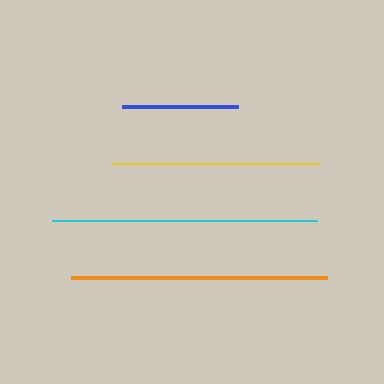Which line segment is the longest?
The cyan line is the longest at approximately 265 pixels.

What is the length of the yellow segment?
The yellow segment is approximately 208 pixels long.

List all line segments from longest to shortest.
From longest to shortest: cyan, orange, yellow, blue.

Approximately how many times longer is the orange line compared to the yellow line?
The orange line is approximately 1.2 times the length of the yellow line.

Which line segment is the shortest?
The blue line is the shortest at approximately 116 pixels.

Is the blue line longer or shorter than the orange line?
The orange line is longer than the blue line.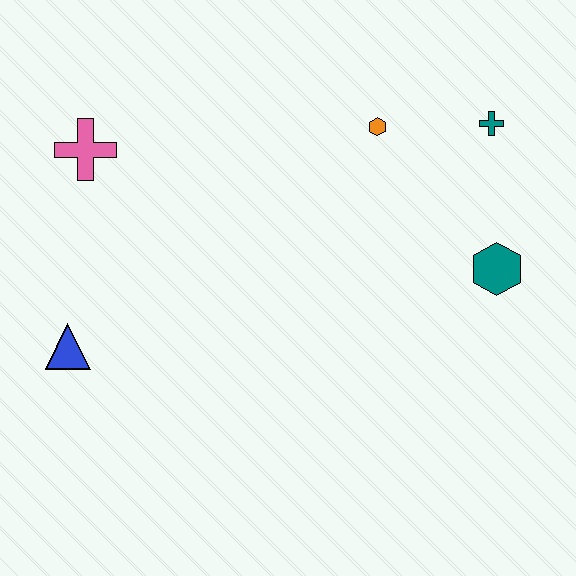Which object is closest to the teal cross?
The orange hexagon is closest to the teal cross.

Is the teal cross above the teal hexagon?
Yes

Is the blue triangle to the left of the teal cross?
Yes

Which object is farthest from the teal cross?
The blue triangle is farthest from the teal cross.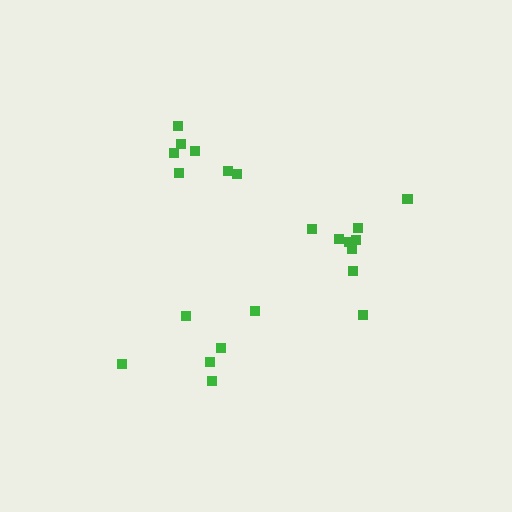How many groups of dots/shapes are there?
There are 3 groups.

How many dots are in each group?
Group 1: 7 dots, Group 2: 9 dots, Group 3: 6 dots (22 total).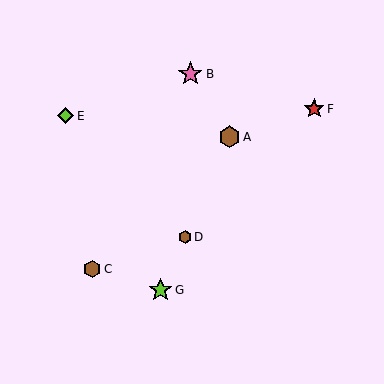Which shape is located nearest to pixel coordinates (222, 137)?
The brown hexagon (labeled A) at (230, 137) is nearest to that location.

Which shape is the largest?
The pink star (labeled B) is the largest.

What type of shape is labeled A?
Shape A is a brown hexagon.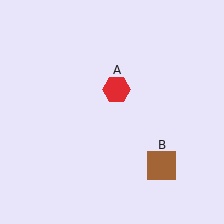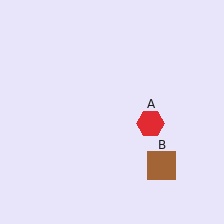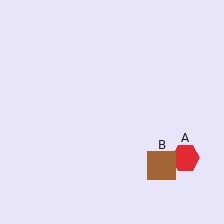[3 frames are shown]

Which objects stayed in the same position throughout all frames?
Brown square (object B) remained stationary.